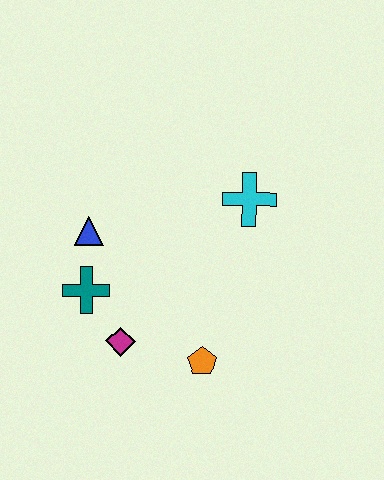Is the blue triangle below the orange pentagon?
No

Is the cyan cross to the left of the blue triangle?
No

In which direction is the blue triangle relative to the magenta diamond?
The blue triangle is above the magenta diamond.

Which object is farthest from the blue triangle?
The orange pentagon is farthest from the blue triangle.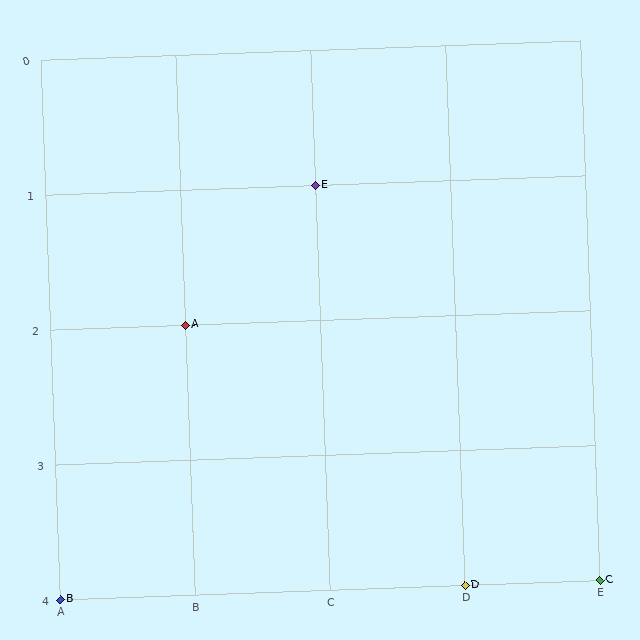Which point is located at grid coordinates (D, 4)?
Point D is at (D, 4).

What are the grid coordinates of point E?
Point E is at grid coordinates (C, 1).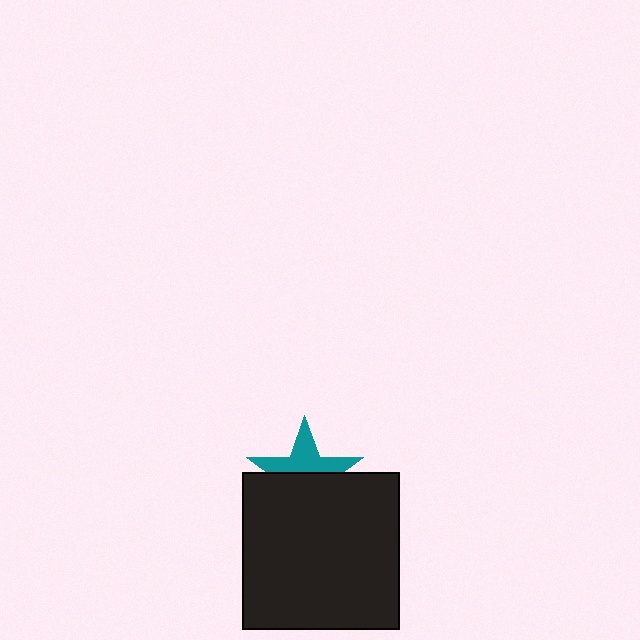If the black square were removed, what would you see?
You would see the complete teal star.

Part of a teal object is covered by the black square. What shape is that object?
It is a star.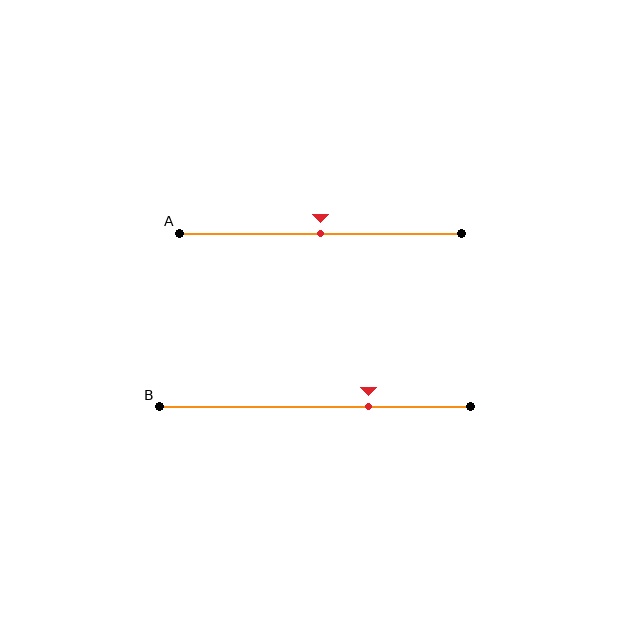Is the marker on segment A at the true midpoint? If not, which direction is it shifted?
Yes, the marker on segment A is at the true midpoint.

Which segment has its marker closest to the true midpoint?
Segment A has its marker closest to the true midpoint.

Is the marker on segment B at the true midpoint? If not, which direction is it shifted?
No, the marker on segment B is shifted to the right by about 17% of the segment length.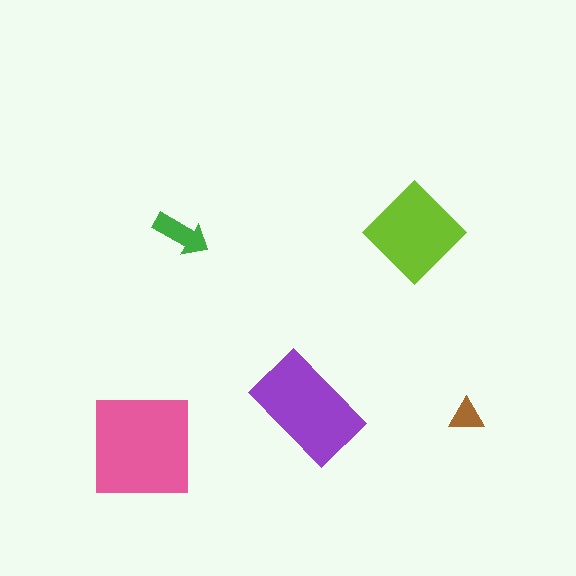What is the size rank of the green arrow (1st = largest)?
4th.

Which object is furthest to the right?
The brown triangle is rightmost.